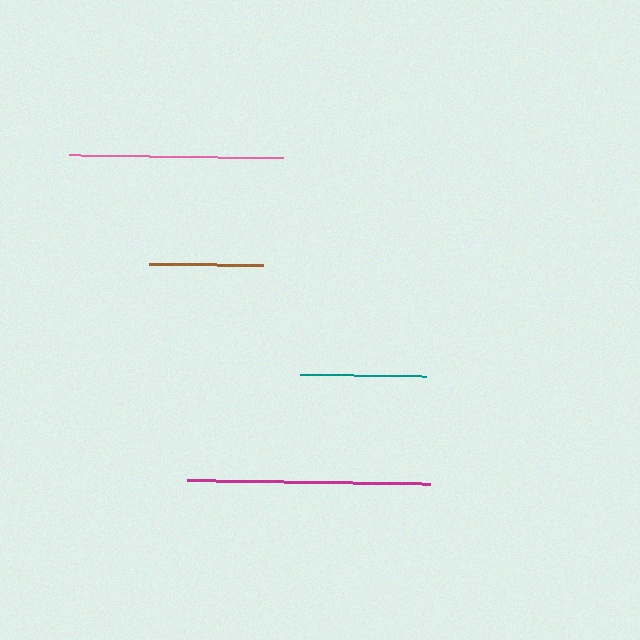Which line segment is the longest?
The magenta line is the longest at approximately 242 pixels.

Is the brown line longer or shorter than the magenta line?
The magenta line is longer than the brown line.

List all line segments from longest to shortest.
From longest to shortest: magenta, pink, teal, brown.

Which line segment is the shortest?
The brown line is the shortest at approximately 114 pixels.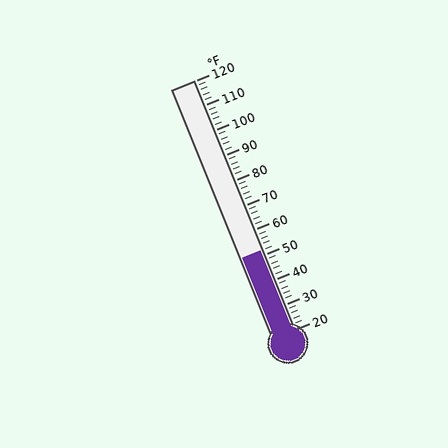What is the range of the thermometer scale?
The thermometer scale ranges from 20°F to 120°F.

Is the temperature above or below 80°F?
The temperature is below 80°F.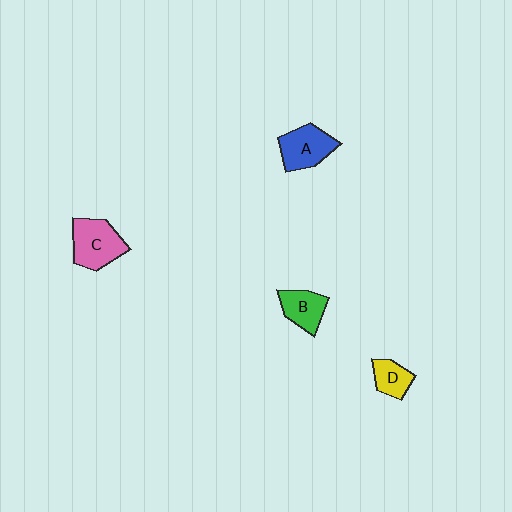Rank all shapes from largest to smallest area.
From largest to smallest: C (pink), A (blue), B (green), D (yellow).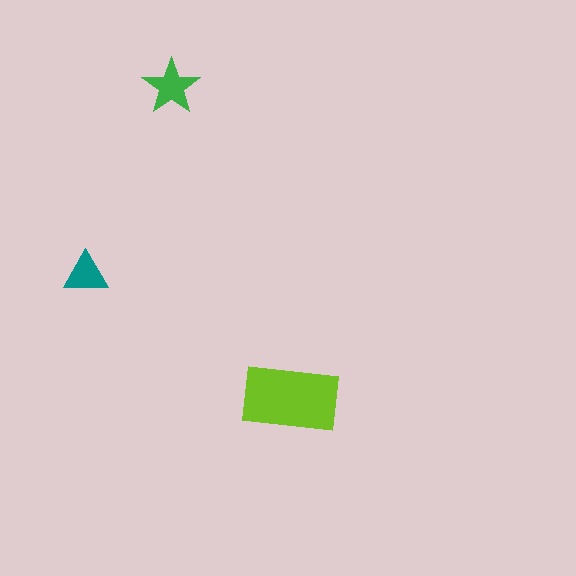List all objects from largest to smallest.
The lime rectangle, the green star, the teal triangle.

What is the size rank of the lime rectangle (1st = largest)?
1st.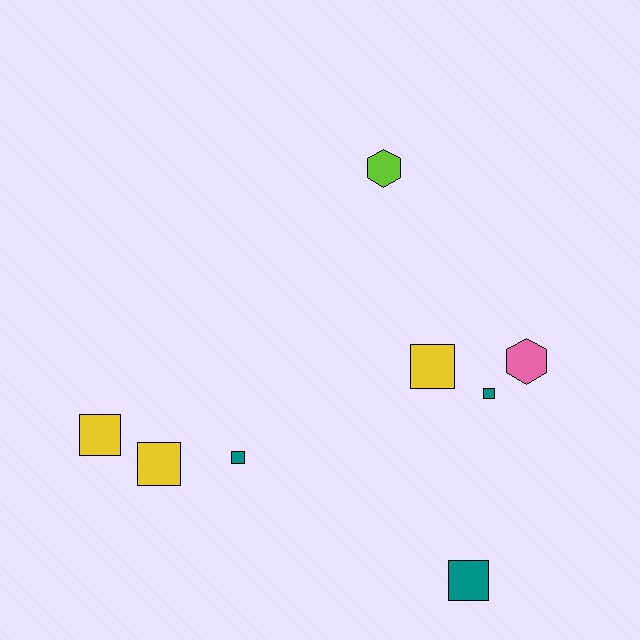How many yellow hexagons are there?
There are no yellow hexagons.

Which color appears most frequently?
Teal, with 3 objects.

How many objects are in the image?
There are 8 objects.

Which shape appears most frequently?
Square, with 6 objects.